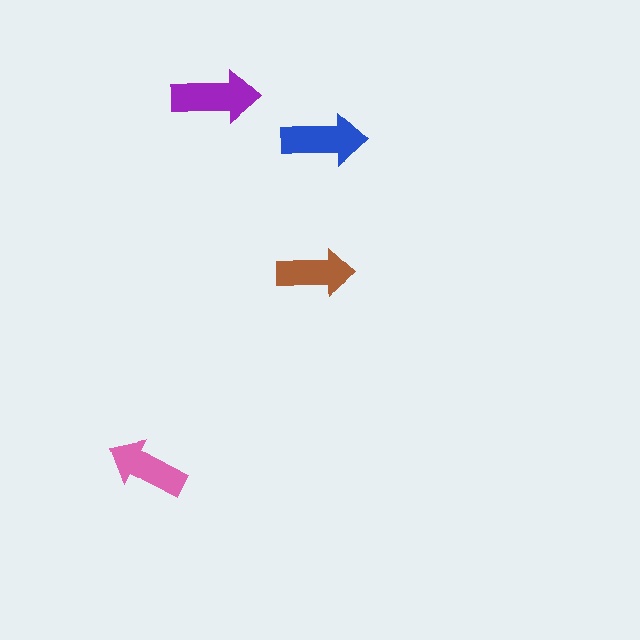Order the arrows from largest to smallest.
the purple one, the blue one, the pink one, the brown one.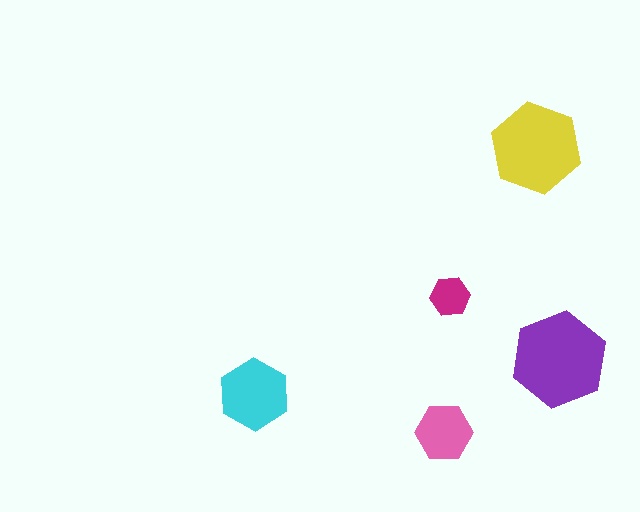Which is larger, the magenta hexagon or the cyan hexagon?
The cyan one.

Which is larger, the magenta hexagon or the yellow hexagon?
The yellow one.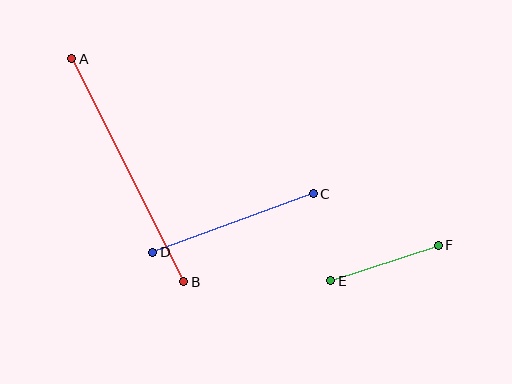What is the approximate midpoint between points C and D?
The midpoint is at approximately (233, 223) pixels.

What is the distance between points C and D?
The distance is approximately 171 pixels.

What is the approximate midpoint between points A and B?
The midpoint is at approximately (128, 170) pixels.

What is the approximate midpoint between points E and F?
The midpoint is at approximately (384, 263) pixels.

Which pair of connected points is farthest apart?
Points A and B are farthest apart.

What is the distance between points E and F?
The distance is approximately 113 pixels.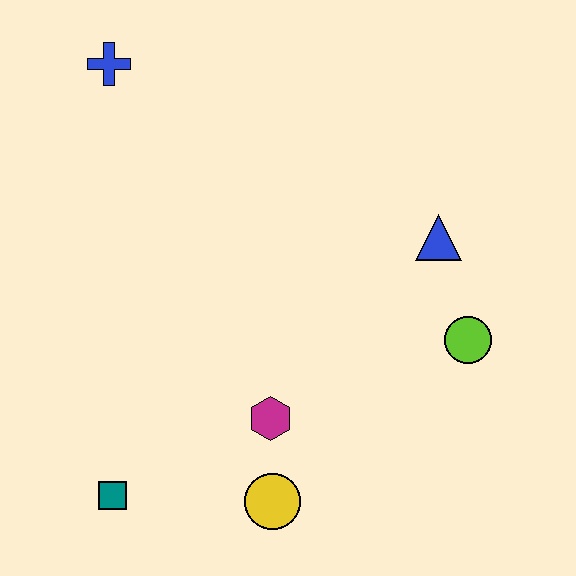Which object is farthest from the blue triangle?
The teal square is farthest from the blue triangle.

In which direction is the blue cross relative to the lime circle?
The blue cross is to the left of the lime circle.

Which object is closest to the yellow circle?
The magenta hexagon is closest to the yellow circle.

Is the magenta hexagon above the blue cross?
No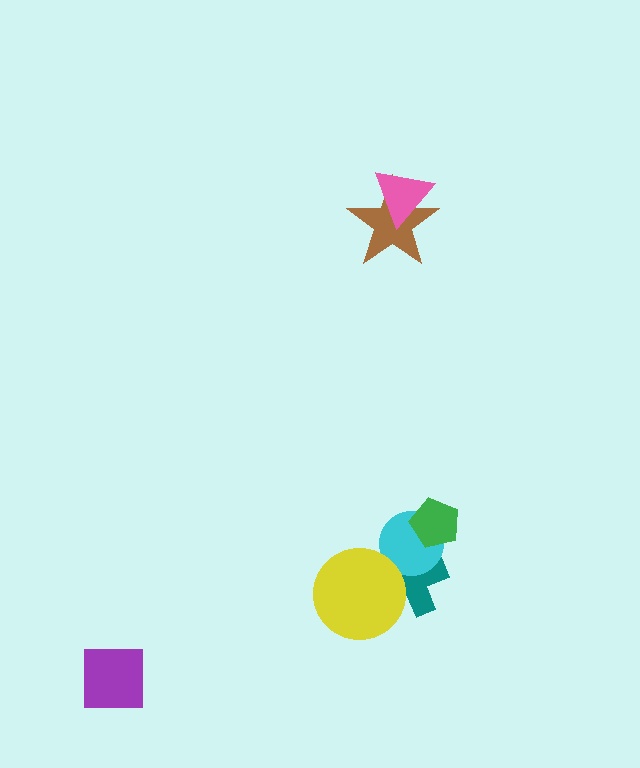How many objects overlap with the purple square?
0 objects overlap with the purple square.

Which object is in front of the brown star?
The pink triangle is in front of the brown star.